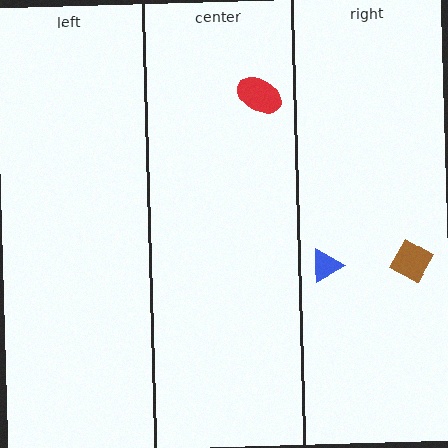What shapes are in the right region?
The blue triangle, the brown square.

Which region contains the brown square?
The right region.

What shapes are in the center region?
The red ellipse.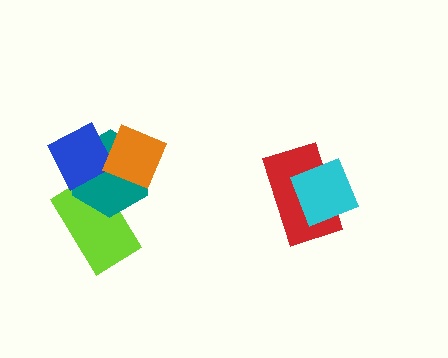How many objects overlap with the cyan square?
1 object overlaps with the cyan square.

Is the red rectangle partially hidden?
Yes, it is partially covered by another shape.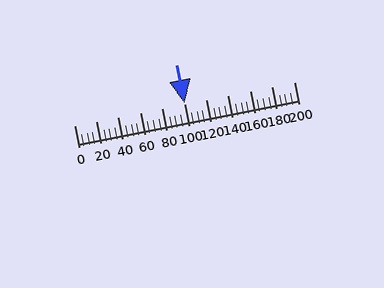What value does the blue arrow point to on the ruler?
The blue arrow points to approximately 101.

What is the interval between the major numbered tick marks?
The major tick marks are spaced 20 units apart.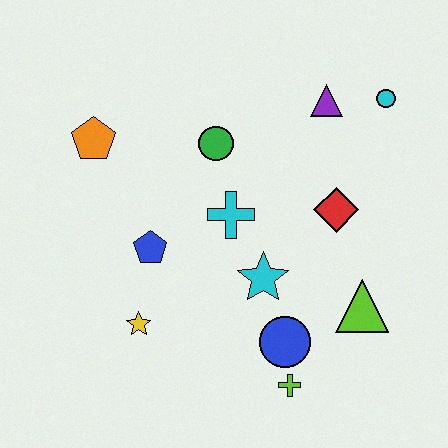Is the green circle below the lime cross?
No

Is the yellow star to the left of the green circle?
Yes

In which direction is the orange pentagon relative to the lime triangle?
The orange pentagon is to the left of the lime triangle.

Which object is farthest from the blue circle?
The orange pentagon is farthest from the blue circle.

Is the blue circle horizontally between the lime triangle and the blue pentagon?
Yes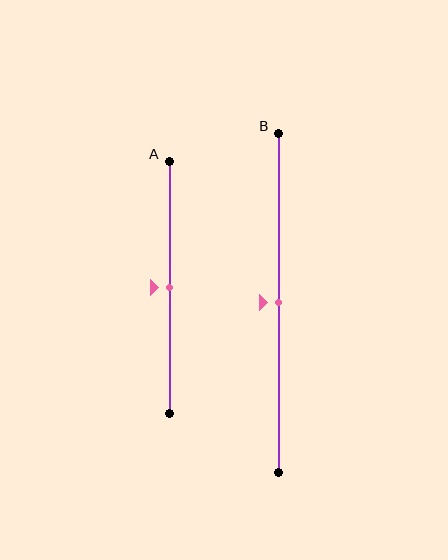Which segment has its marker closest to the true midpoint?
Segment A has its marker closest to the true midpoint.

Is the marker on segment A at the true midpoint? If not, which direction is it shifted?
Yes, the marker on segment A is at the true midpoint.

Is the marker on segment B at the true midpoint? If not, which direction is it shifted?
Yes, the marker on segment B is at the true midpoint.